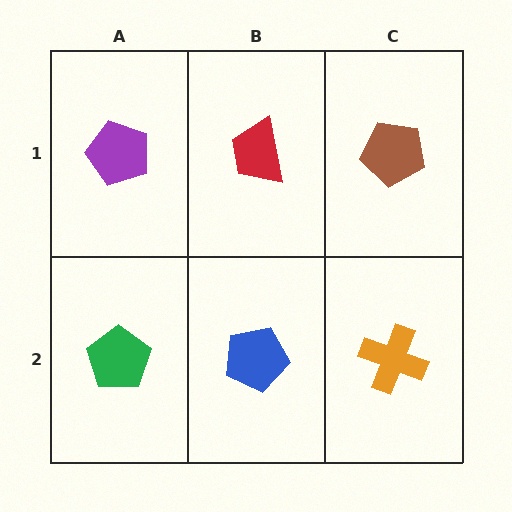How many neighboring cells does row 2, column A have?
2.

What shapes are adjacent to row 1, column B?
A blue pentagon (row 2, column B), a purple pentagon (row 1, column A), a brown pentagon (row 1, column C).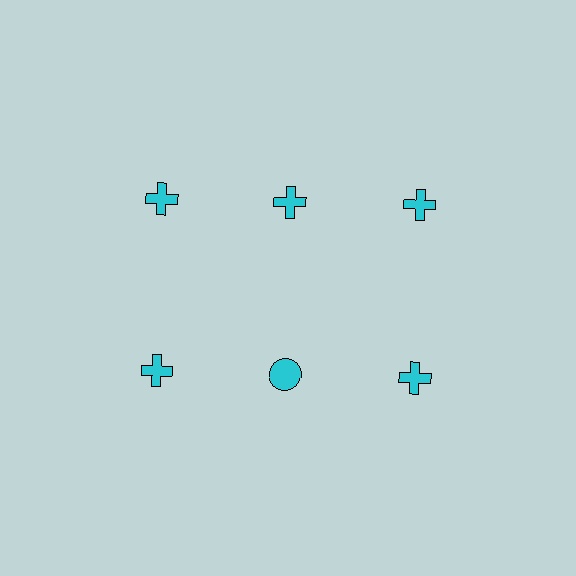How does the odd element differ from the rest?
It has a different shape: circle instead of cross.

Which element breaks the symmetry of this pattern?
The cyan circle in the second row, second from left column breaks the symmetry. All other shapes are cyan crosses.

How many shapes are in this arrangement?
There are 6 shapes arranged in a grid pattern.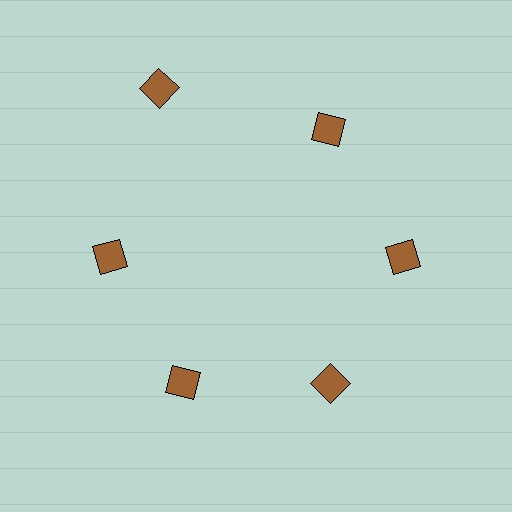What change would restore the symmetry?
The symmetry would be restored by moving it inward, back onto the ring so that all 6 squares sit at equal angles and equal distance from the center.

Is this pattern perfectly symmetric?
No. The 6 brown squares are arranged in a ring, but one element near the 11 o'clock position is pushed outward from the center, breaking the 6-fold rotational symmetry.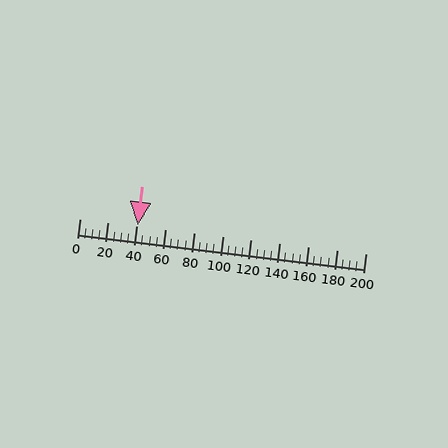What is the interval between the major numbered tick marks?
The major tick marks are spaced 20 units apart.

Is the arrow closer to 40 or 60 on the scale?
The arrow is closer to 40.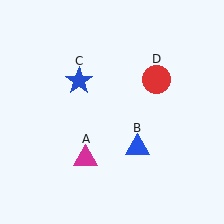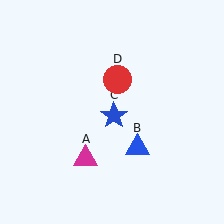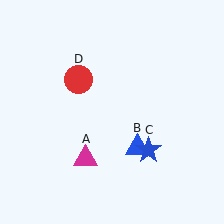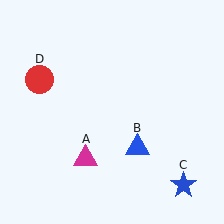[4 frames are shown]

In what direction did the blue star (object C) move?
The blue star (object C) moved down and to the right.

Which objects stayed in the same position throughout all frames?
Magenta triangle (object A) and blue triangle (object B) remained stationary.